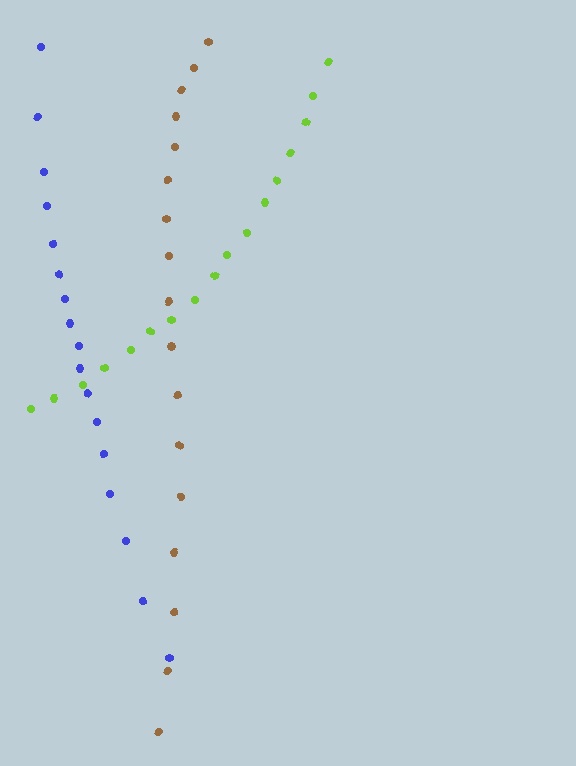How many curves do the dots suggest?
There are 3 distinct paths.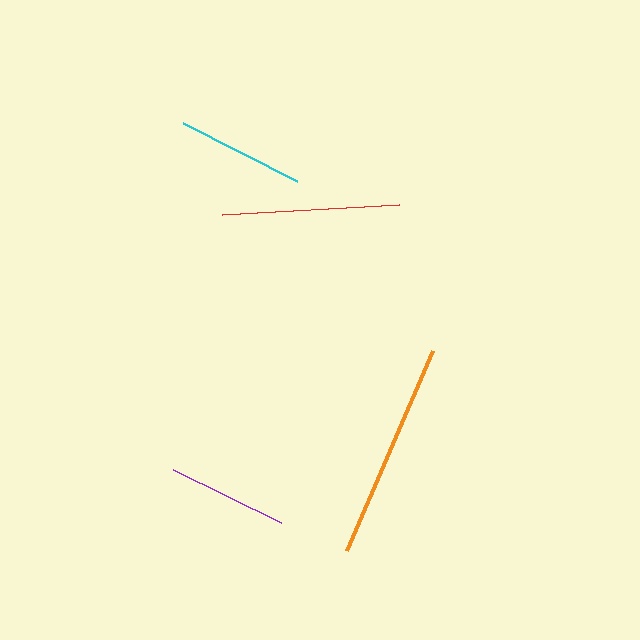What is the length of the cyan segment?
The cyan segment is approximately 127 pixels long.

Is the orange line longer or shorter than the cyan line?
The orange line is longer than the cyan line.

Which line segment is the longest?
The orange line is the longest at approximately 219 pixels.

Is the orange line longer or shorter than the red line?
The orange line is longer than the red line.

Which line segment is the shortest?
The purple line is the shortest at approximately 120 pixels.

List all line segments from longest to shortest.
From longest to shortest: orange, red, cyan, purple.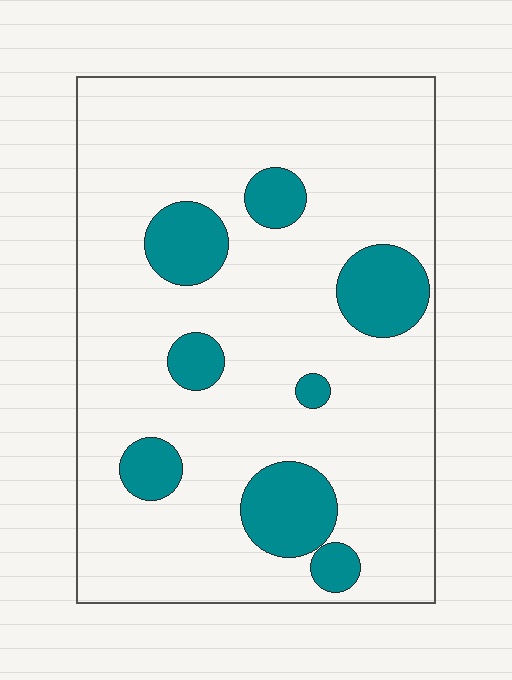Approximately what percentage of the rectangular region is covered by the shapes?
Approximately 15%.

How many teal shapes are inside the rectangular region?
8.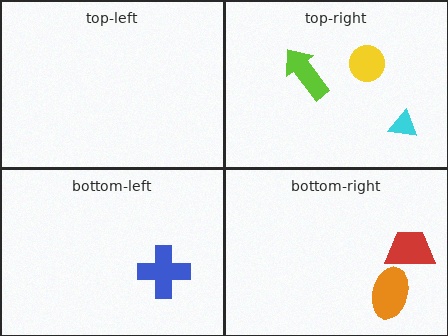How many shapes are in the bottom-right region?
2.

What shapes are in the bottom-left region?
The blue cross.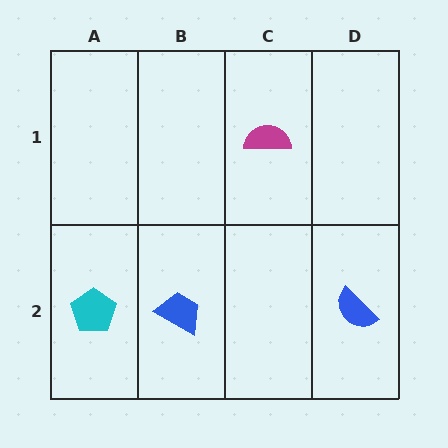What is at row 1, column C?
A magenta semicircle.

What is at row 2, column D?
A blue semicircle.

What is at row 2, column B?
A blue trapezoid.